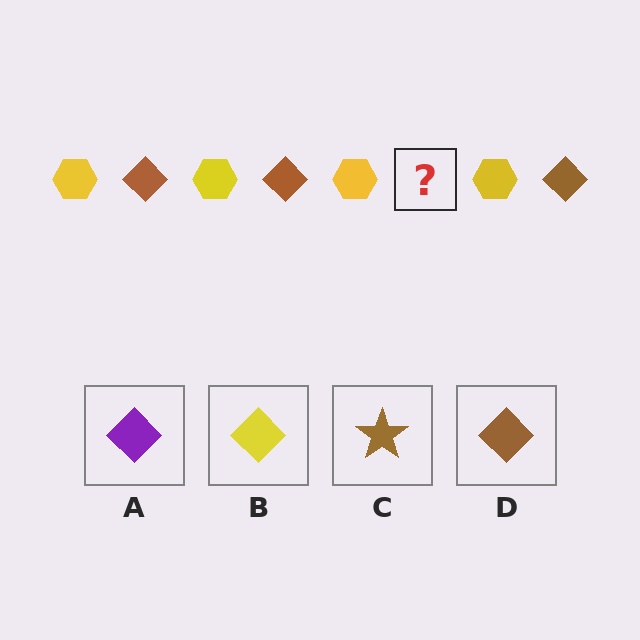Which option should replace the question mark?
Option D.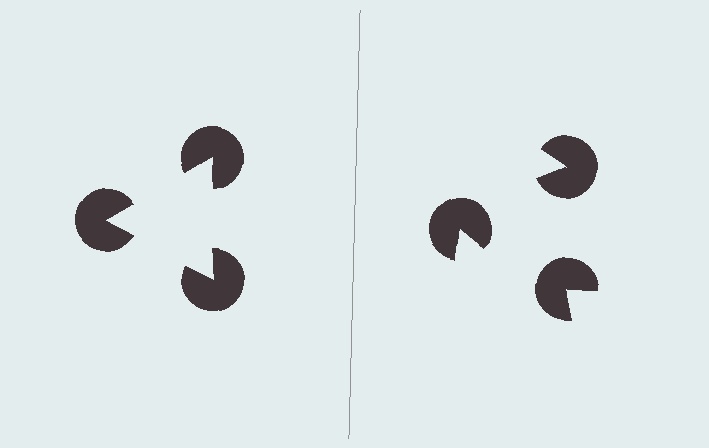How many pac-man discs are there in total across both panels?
6 — 3 on each side.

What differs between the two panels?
The pac-man discs are positioned identically on both sides; only the wedge orientations differ. On the left they align to a triangle; on the right they are misaligned.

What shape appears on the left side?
An illusory triangle.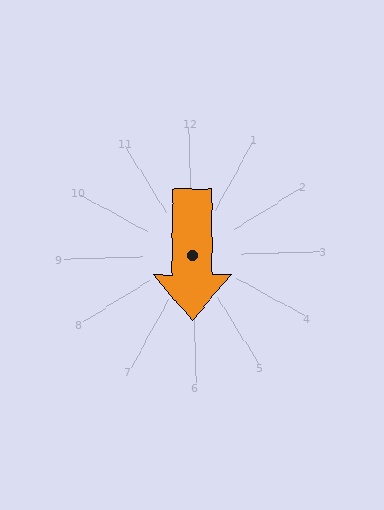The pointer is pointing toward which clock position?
Roughly 6 o'clock.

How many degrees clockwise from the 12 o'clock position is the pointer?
Approximately 182 degrees.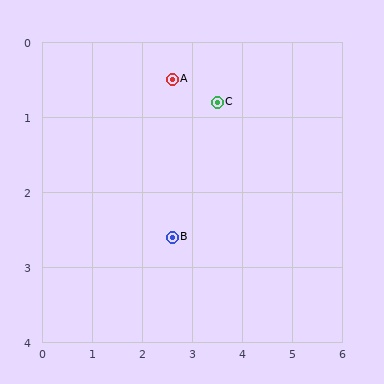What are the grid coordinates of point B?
Point B is at approximately (2.6, 2.6).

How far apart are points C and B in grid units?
Points C and B are about 2.0 grid units apart.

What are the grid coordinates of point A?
Point A is at approximately (2.6, 0.5).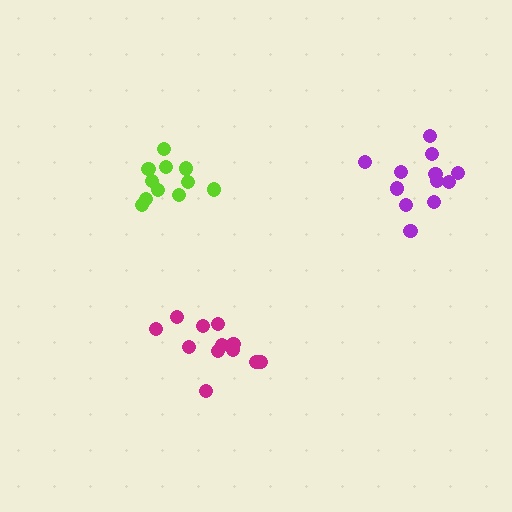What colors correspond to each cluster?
The clusters are colored: lime, purple, magenta.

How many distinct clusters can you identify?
There are 3 distinct clusters.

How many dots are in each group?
Group 1: 11 dots, Group 2: 12 dots, Group 3: 12 dots (35 total).